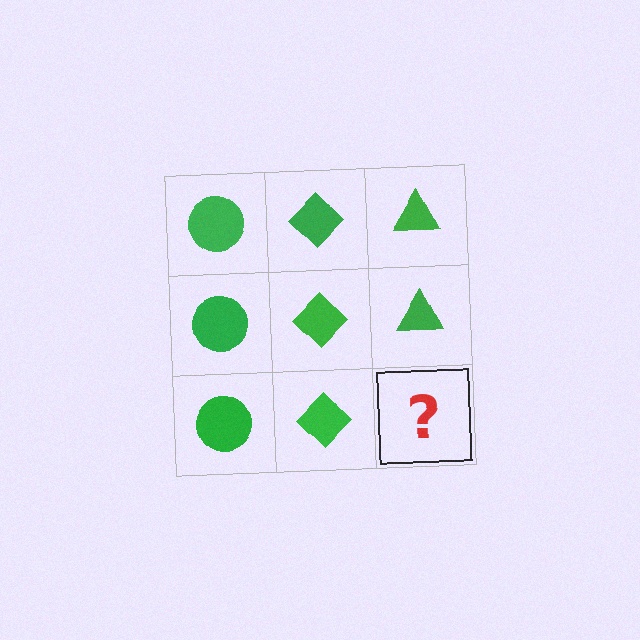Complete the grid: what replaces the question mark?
The question mark should be replaced with a green triangle.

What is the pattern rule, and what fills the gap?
The rule is that each column has a consistent shape. The gap should be filled with a green triangle.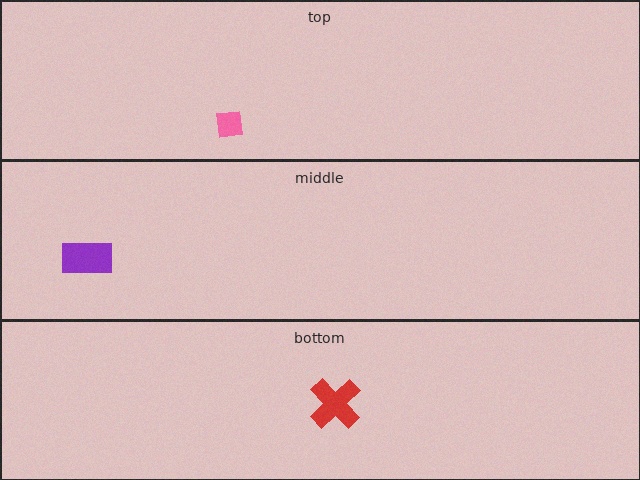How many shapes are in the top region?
1.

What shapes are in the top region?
The pink square.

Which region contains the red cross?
The bottom region.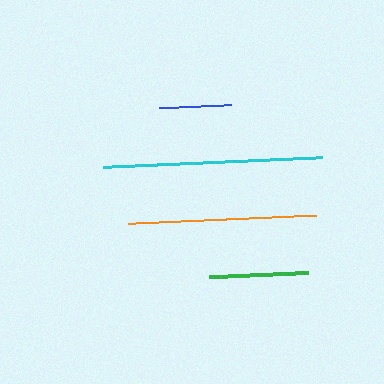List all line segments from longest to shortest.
From longest to shortest: cyan, orange, green, blue.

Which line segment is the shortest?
The blue line is the shortest at approximately 72 pixels.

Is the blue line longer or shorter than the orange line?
The orange line is longer than the blue line.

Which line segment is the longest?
The cyan line is the longest at approximately 219 pixels.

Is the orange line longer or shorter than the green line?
The orange line is longer than the green line.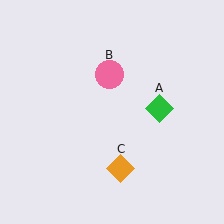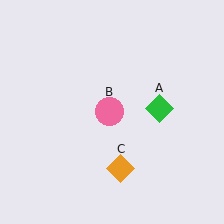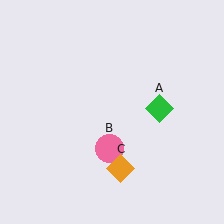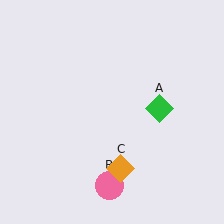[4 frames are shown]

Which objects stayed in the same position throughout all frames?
Green diamond (object A) and orange diamond (object C) remained stationary.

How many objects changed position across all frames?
1 object changed position: pink circle (object B).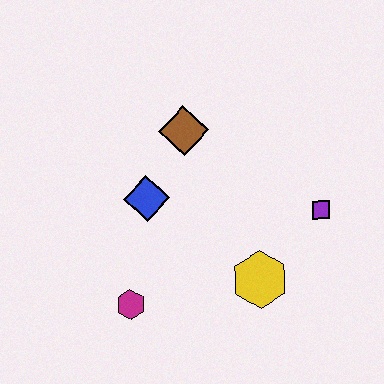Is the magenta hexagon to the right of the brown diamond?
No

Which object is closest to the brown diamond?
The blue diamond is closest to the brown diamond.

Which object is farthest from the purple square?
The magenta hexagon is farthest from the purple square.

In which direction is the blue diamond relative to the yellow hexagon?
The blue diamond is to the left of the yellow hexagon.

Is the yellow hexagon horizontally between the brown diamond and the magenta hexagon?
No